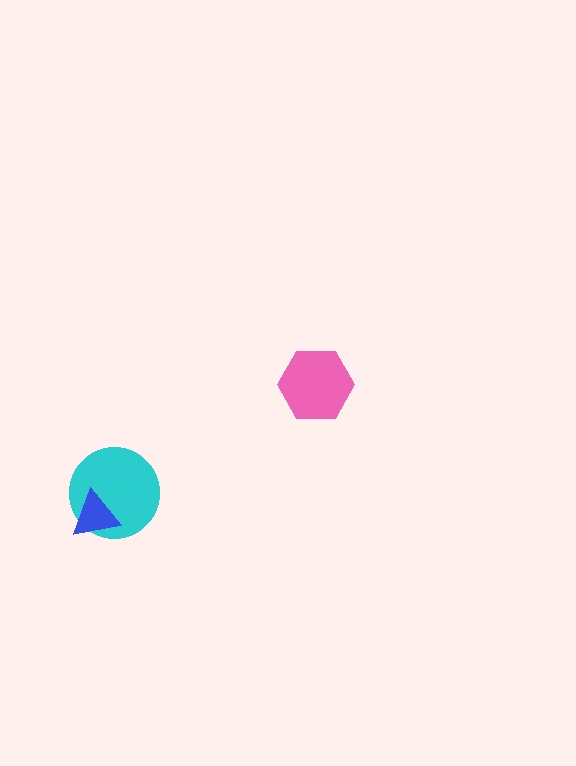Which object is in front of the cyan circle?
The blue triangle is in front of the cyan circle.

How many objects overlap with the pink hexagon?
0 objects overlap with the pink hexagon.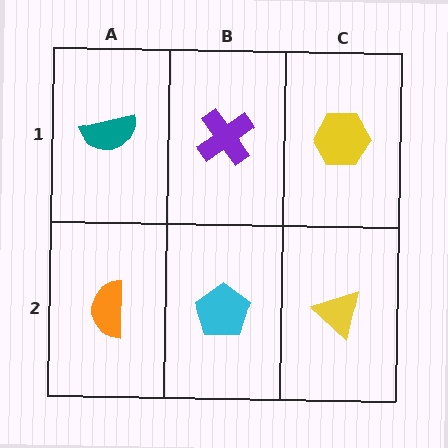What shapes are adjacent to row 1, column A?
An orange semicircle (row 2, column A), a purple cross (row 1, column B).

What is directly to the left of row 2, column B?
An orange semicircle.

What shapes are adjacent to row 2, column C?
A yellow hexagon (row 1, column C), a cyan pentagon (row 2, column B).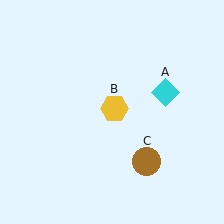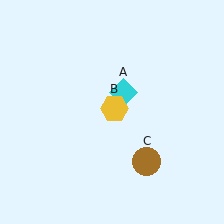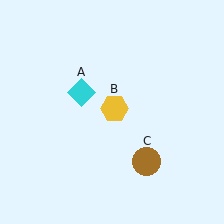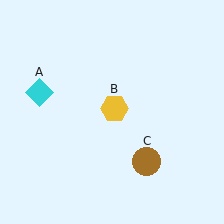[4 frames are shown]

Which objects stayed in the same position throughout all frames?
Yellow hexagon (object B) and brown circle (object C) remained stationary.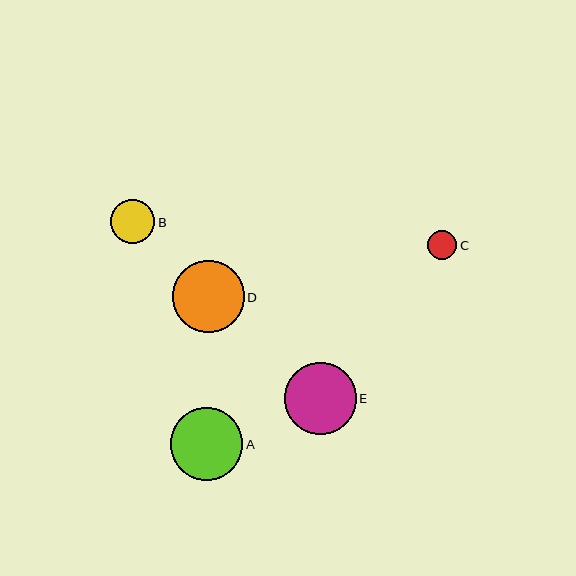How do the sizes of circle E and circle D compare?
Circle E and circle D are approximately the same size.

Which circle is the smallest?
Circle C is the smallest with a size of approximately 29 pixels.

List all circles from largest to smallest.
From largest to smallest: A, E, D, B, C.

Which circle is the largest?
Circle A is the largest with a size of approximately 73 pixels.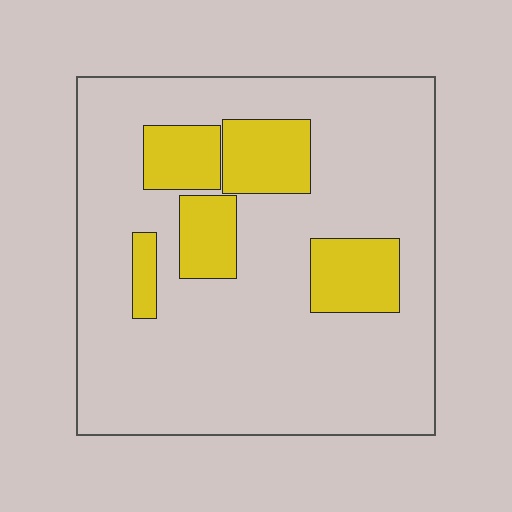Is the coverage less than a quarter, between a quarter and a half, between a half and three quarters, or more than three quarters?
Less than a quarter.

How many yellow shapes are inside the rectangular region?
5.